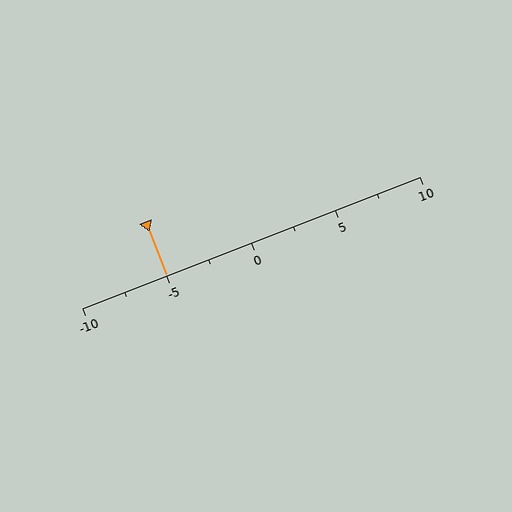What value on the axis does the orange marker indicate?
The marker indicates approximately -5.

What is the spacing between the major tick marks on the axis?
The major ticks are spaced 5 apart.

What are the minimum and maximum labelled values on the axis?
The axis runs from -10 to 10.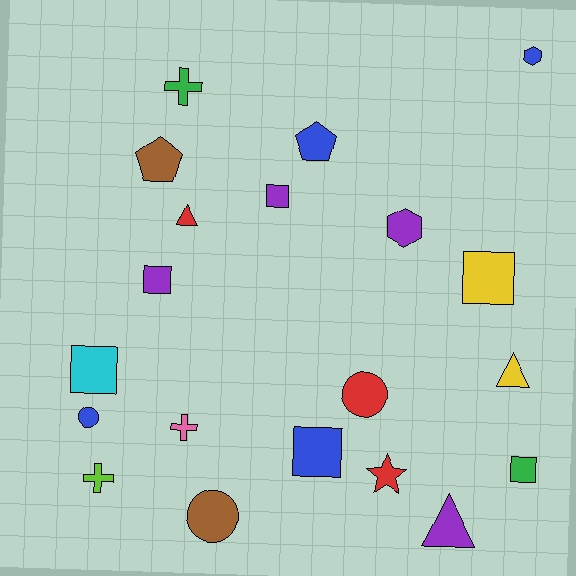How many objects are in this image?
There are 20 objects.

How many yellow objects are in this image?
There are 2 yellow objects.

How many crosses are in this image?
There are 3 crosses.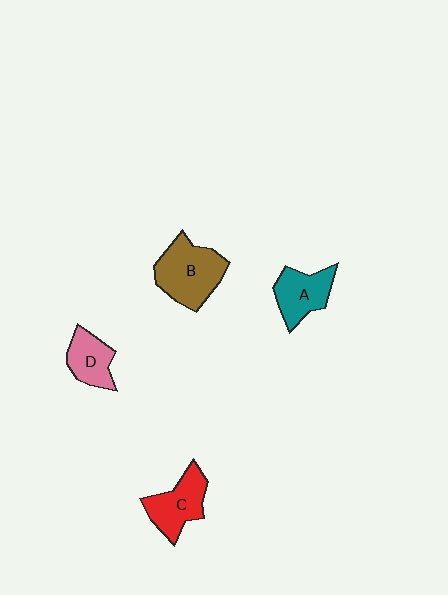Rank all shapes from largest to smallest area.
From largest to smallest: B (brown), C (red), A (teal), D (pink).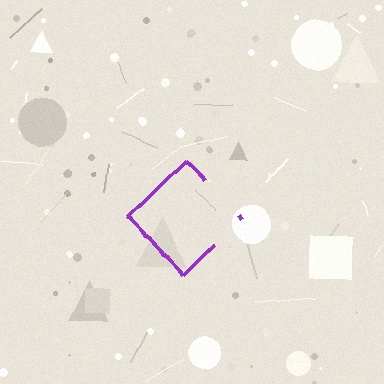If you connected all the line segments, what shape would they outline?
They would outline a diamond.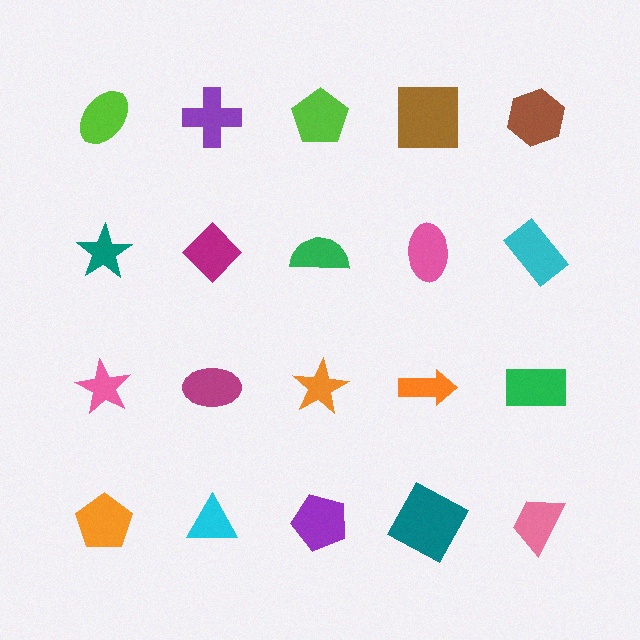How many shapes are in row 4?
5 shapes.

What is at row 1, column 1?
A lime ellipse.